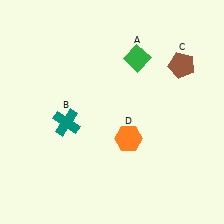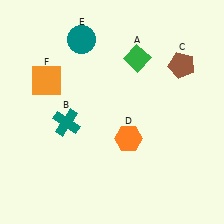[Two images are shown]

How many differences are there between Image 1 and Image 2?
There are 2 differences between the two images.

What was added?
A teal circle (E), an orange square (F) were added in Image 2.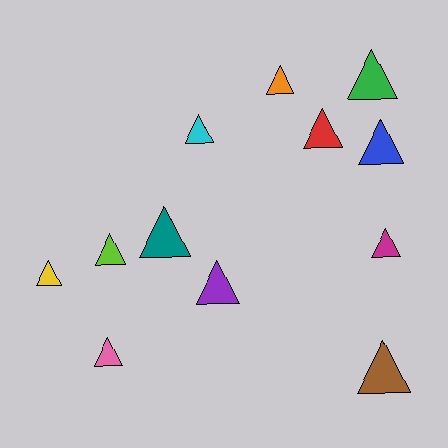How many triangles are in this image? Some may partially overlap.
There are 12 triangles.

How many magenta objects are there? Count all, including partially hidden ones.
There is 1 magenta object.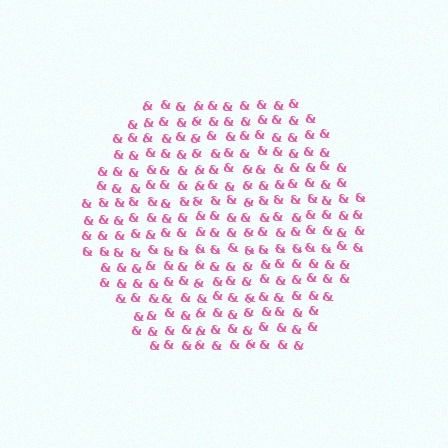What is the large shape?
The large shape is a hexagon.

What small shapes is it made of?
It is made of small ampersands.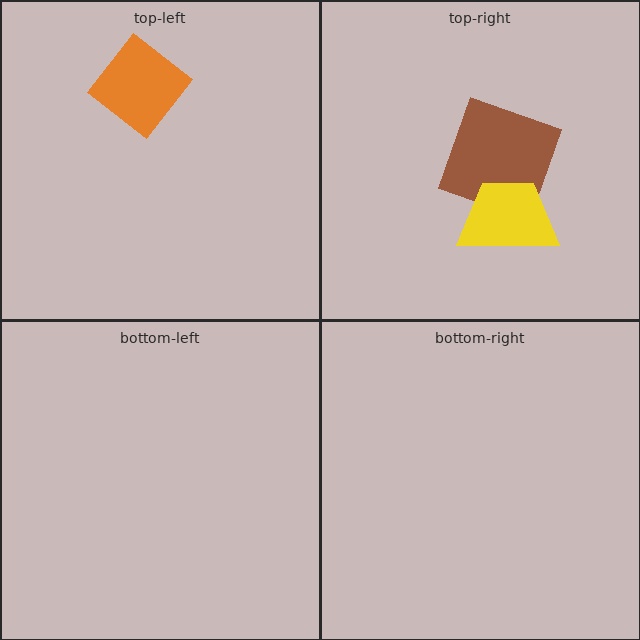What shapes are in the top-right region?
The brown square, the yellow trapezoid.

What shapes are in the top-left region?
The orange diamond.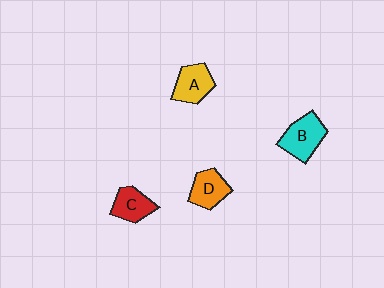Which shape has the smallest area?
Shape C (red).